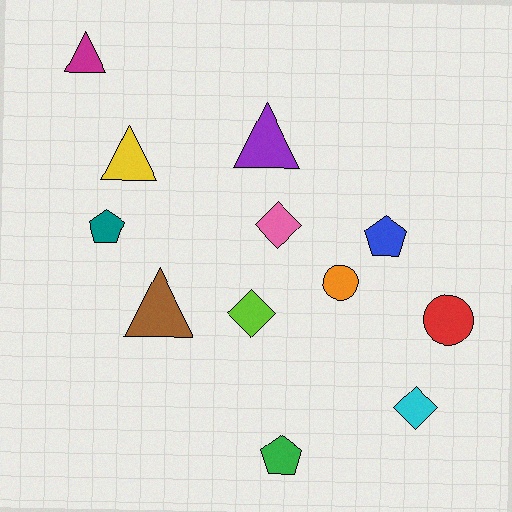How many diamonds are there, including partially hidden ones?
There are 3 diamonds.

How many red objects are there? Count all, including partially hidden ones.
There is 1 red object.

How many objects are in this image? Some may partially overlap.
There are 12 objects.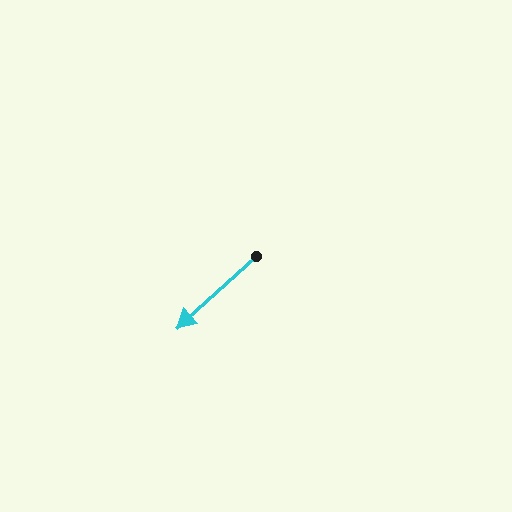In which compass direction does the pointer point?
Southwest.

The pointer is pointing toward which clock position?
Roughly 8 o'clock.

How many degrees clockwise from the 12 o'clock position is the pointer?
Approximately 228 degrees.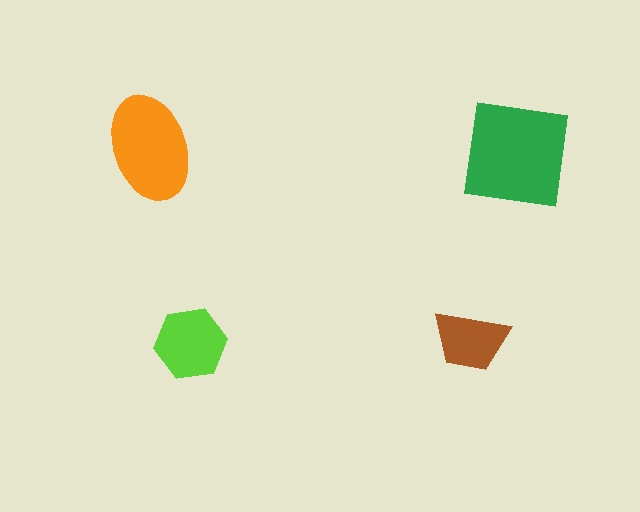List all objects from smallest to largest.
The brown trapezoid, the lime hexagon, the orange ellipse, the green square.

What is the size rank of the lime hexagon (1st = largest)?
3rd.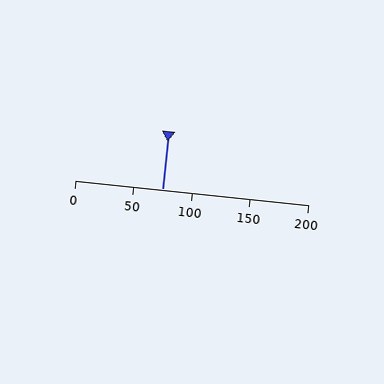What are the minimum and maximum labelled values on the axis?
The axis runs from 0 to 200.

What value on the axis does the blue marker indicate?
The marker indicates approximately 75.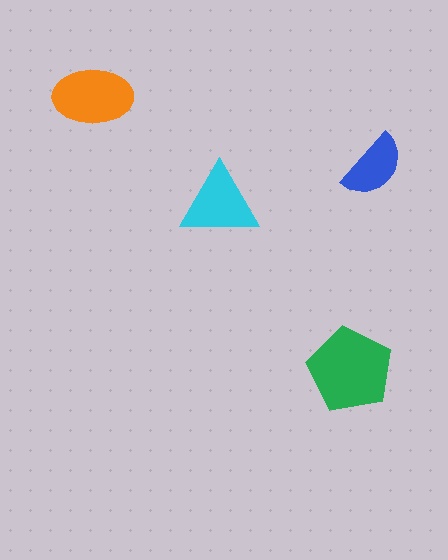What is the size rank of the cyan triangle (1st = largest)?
3rd.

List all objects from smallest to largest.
The blue semicircle, the cyan triangle, the orange ellipse, the green pentagon.